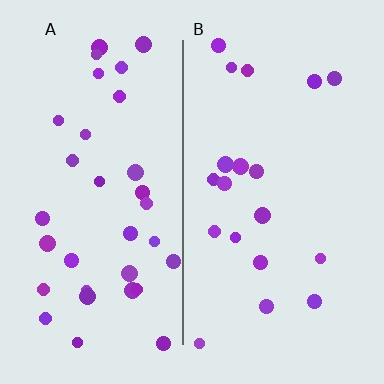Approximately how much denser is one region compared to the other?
Approximately 1.8× — region A over region B.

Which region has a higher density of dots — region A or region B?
A (the left).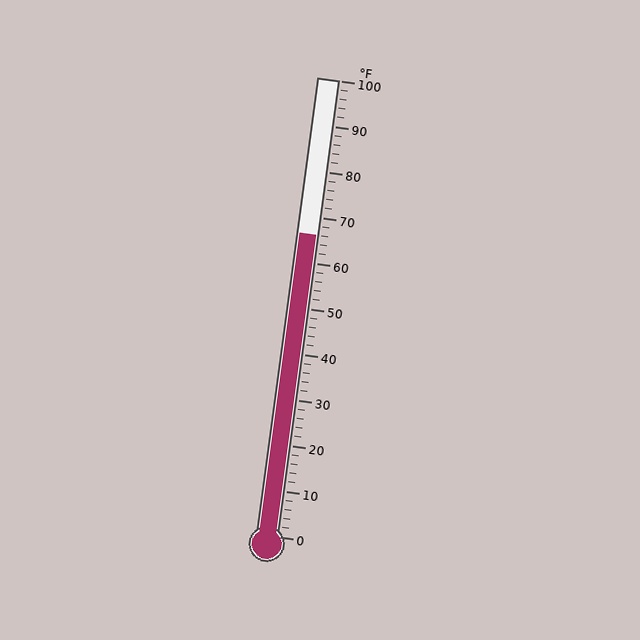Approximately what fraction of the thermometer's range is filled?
The thermometer is filled to approximately 65% of its range.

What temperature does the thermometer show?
The thermometer shows approximately 66°F.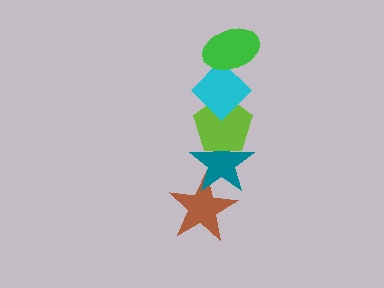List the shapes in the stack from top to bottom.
From top to bottom: the green ellipse, the cyan diamond, the lime pentagon, the teal star, the brown star.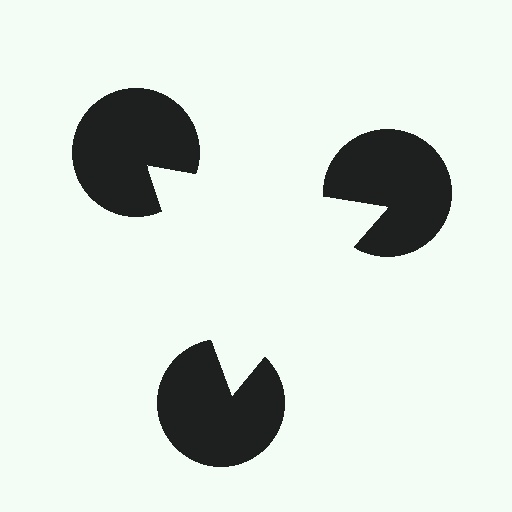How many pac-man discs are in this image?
There are 3 — one at each vertex of the illusory triangle.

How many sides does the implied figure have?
3 sides.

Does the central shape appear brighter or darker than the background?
It typically appears slightly brighter than the background, even though no actual brightness change is drawn.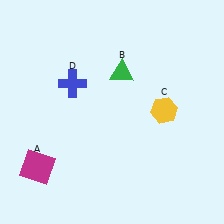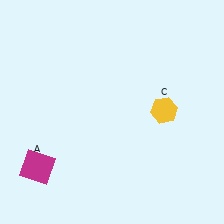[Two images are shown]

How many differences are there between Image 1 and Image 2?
There are 2 differences between the two images.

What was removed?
The green triangle (B), the blue cross (D) were removed in Image 2.